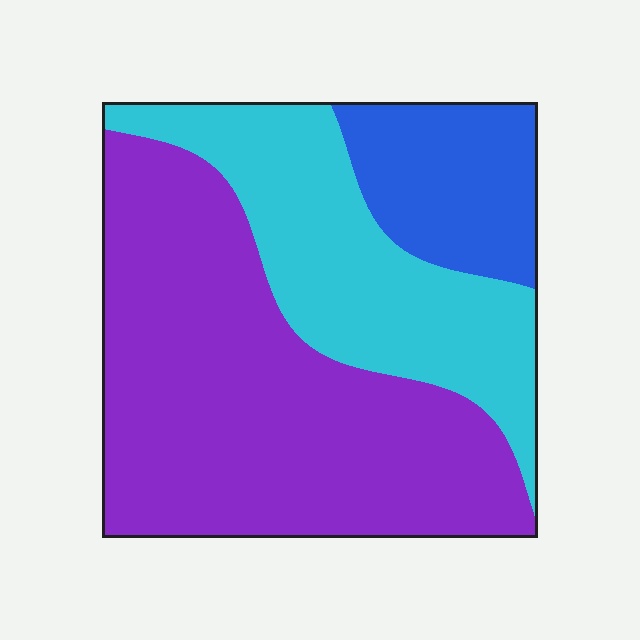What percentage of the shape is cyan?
Cyan covers roughly 30% of the shape.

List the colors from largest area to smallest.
From largest to smallest: purple, cyan, blue.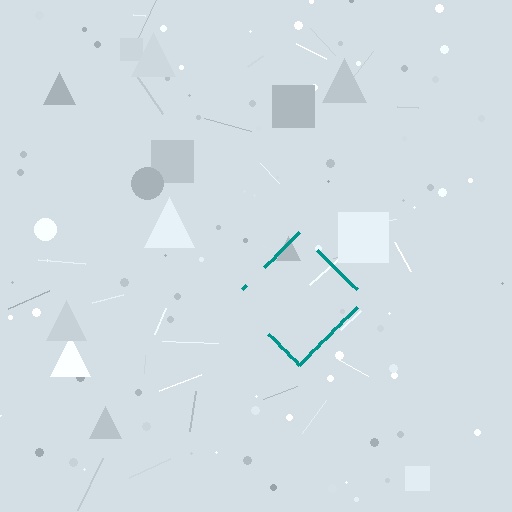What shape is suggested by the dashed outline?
The dashed outline suggests a diamond.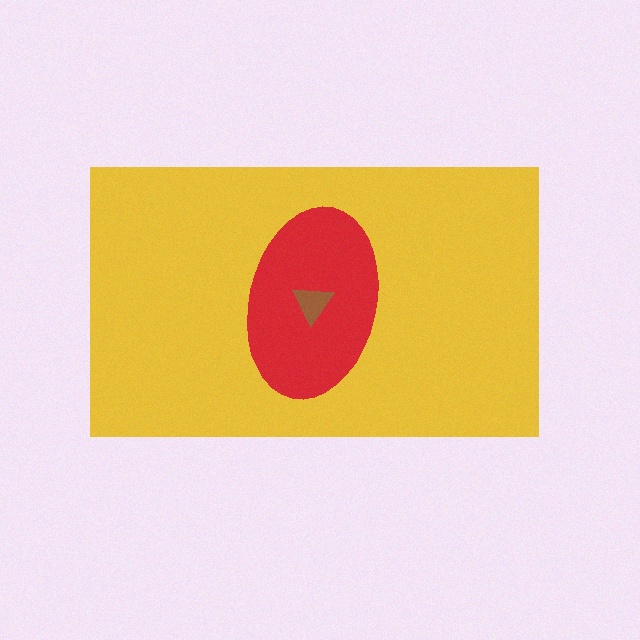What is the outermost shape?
The yellow rectangle.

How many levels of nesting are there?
3.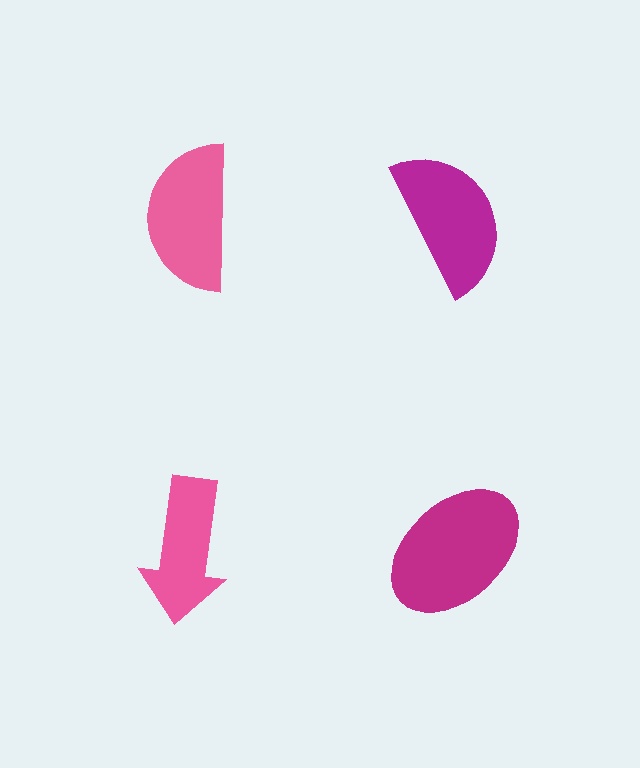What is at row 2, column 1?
A pink arrow.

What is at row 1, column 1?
A pink semicircle.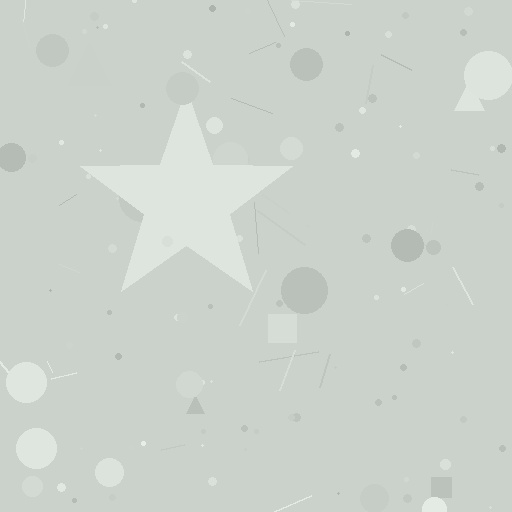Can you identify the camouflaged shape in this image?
The camouflaged shape is a star.